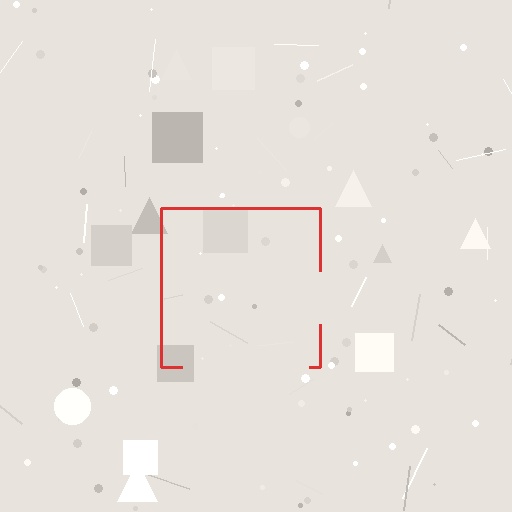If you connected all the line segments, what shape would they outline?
They would outline a square.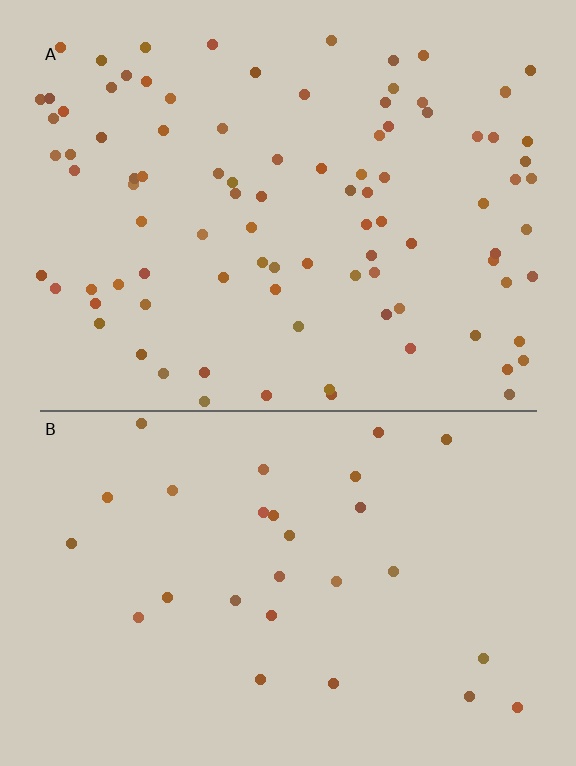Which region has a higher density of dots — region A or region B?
A (the top).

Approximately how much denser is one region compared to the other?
Approximately 3.4× — region A over region B.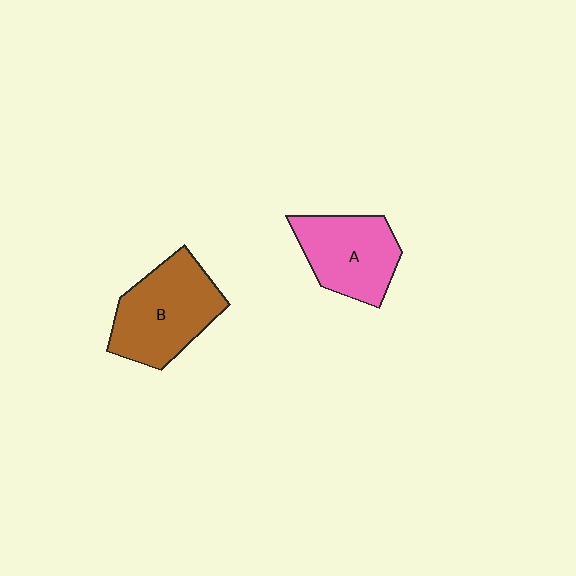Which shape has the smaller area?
Shape A (pink).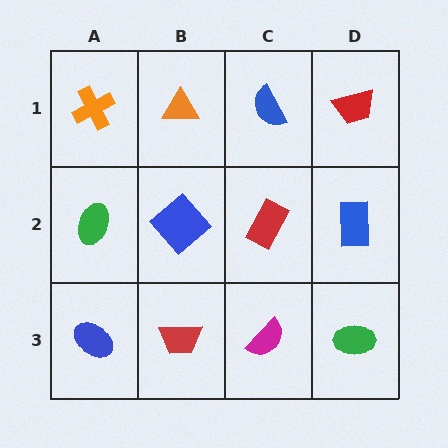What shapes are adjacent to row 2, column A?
An orange cross (row 1, column A), a blue ellipse (row 3, column A), a blue diamond (row 2, column B).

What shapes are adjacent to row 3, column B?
A blue diamond (row 2, column B), a blue ellipse (row 3, column A), a magenta semicircle (row 3, column C).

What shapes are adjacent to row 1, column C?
A red rectangle (row 2, column C), an orange triangle (row 1, column B), a red trapezoid (row 1, column D).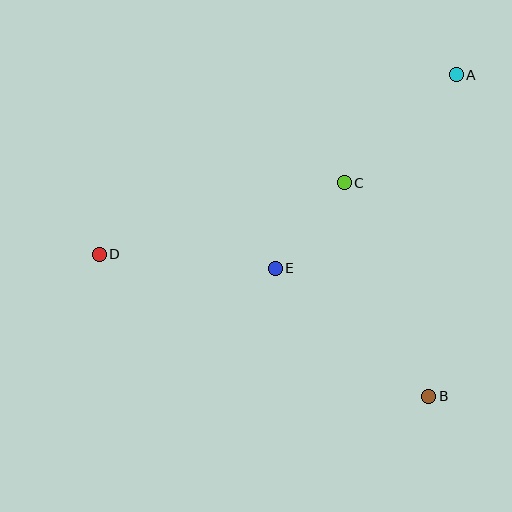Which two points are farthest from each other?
Points A and D are farthest from each other.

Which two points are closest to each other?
Points C and E are closest to each other.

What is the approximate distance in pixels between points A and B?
The distance between A and B is approximately 323 pixels.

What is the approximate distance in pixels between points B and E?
The distance between B and E is approximately 200 pixels.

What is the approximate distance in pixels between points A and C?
The distance between A and C is approximately 156 pixels.